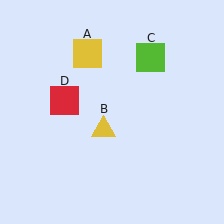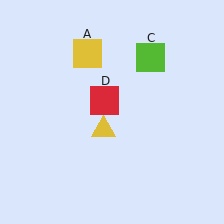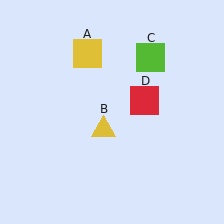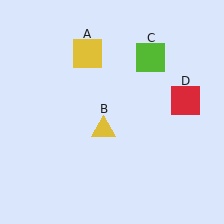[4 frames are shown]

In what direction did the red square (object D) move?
The red square (object D) moved right.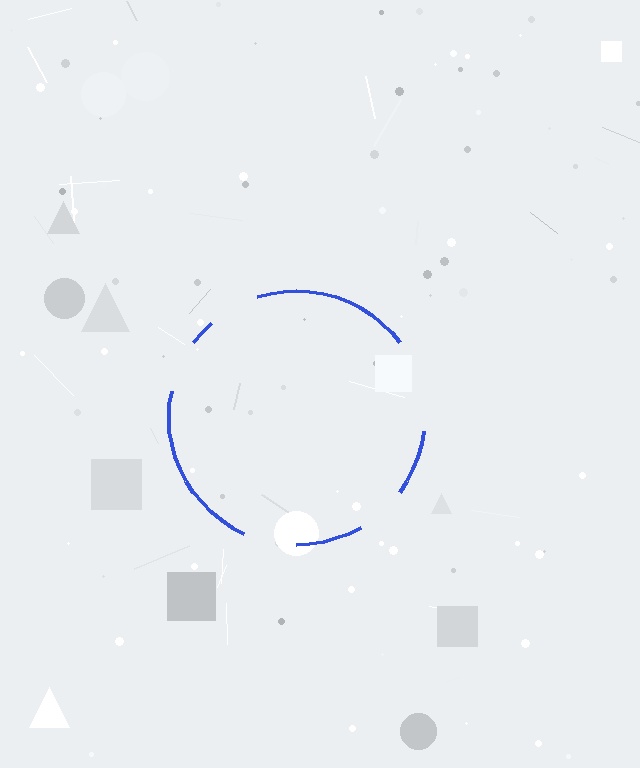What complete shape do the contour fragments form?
The contour fragments form a circle.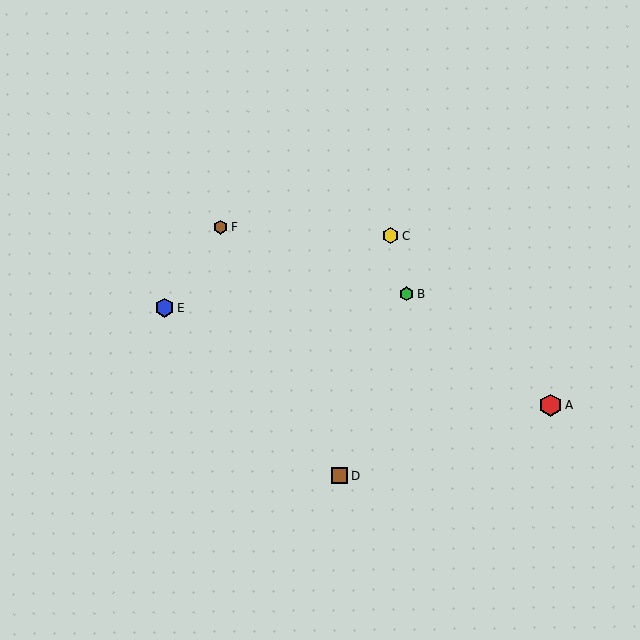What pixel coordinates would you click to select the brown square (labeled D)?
Click at (339, 475) to select the brown square D.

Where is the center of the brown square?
The center of the brown square is at (339, 475).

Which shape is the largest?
The red hexagon (labeled A) is the largest.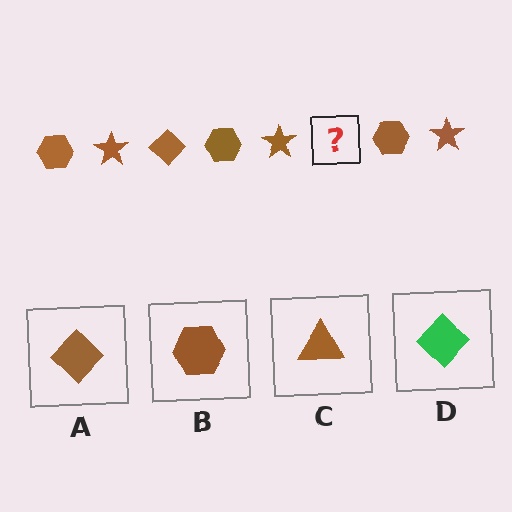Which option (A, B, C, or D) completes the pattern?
A.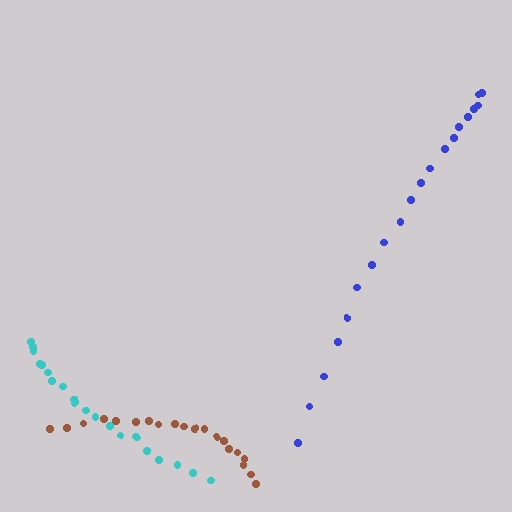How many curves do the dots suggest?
There are 3 distinct paths.